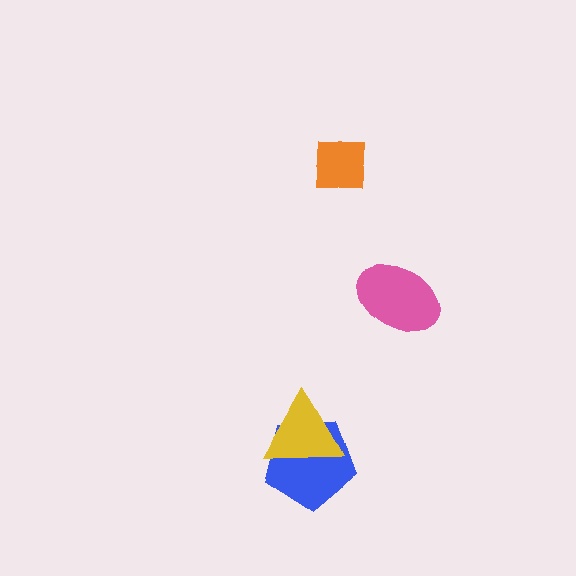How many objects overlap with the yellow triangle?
1 object overlaps with the yellow triangle.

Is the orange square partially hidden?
No, no other shape covers it.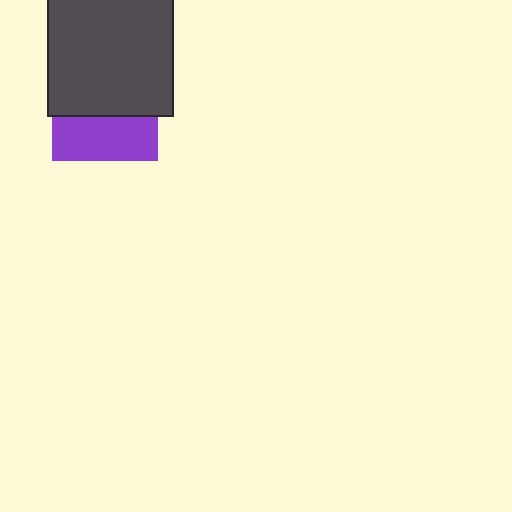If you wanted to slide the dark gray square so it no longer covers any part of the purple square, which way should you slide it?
Slide it up — that is the most direct way to separate the two shapes.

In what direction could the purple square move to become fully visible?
The purple square could move down. That would shift it out from behind the dark gray square entirely.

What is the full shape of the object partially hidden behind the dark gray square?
The partially hidden object is a purple square.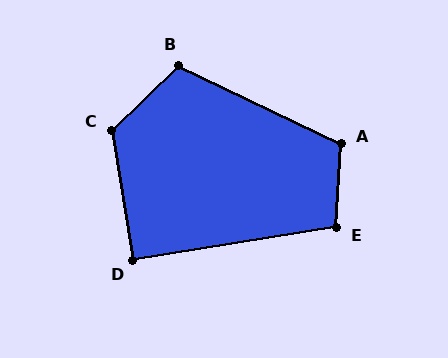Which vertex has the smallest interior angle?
D, at approximately 90 degrees.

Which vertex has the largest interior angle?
C, at approximately 125 degrees.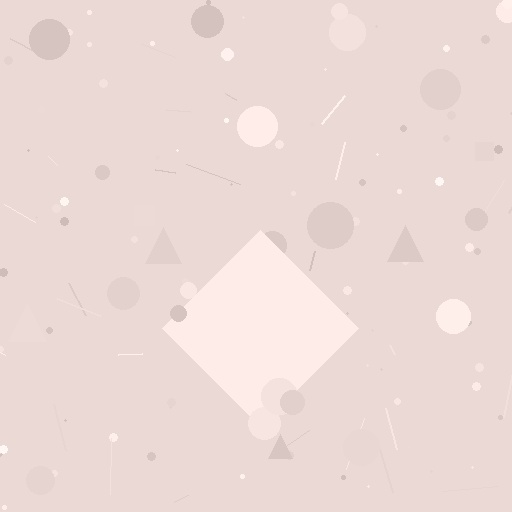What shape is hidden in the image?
A diamond is hidden in the image.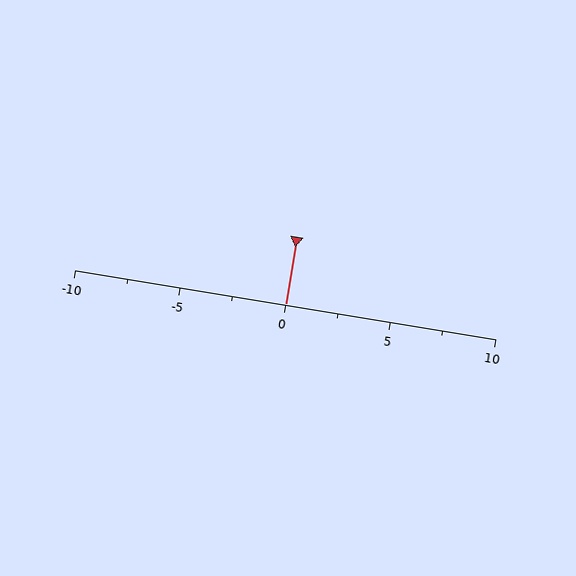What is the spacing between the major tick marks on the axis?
The major ticks are spaced 5 apart.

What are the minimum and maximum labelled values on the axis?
The axis runs from -10 to 10.